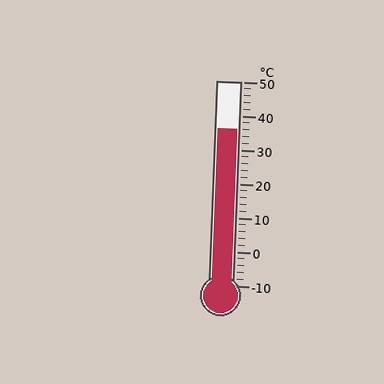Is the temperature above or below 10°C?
The temperature is above 10°C.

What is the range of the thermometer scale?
The thermometer scale ranges from -10°C to 50°C.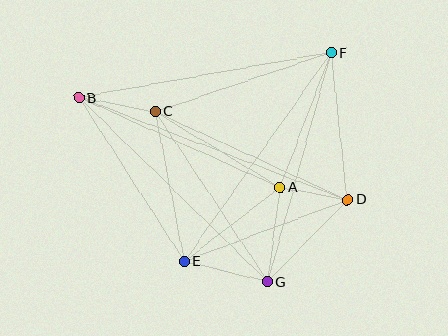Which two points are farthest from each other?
Points B and D are farthest from each other.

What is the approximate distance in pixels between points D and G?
The distance between D and G is approximately 115 pixels.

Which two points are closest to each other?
Points A and D are closest to each other.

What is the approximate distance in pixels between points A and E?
The distance between A and E is approximately 121 pixels.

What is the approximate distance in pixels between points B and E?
The distance between B and E is approximately 195 pixels.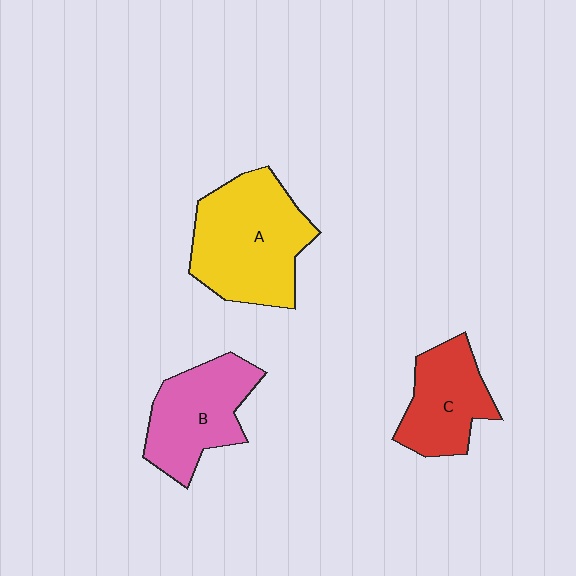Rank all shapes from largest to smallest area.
From largest to smallest: A (yellow), B (pink), C (red).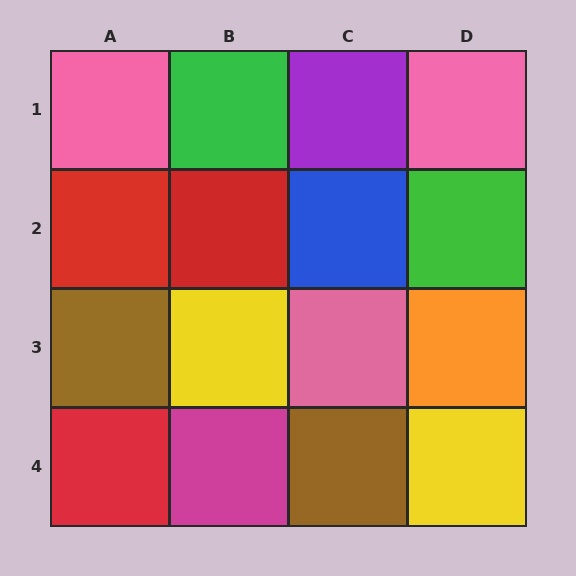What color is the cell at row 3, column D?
Orange.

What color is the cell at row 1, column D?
Pink.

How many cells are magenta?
1 cell is magenta.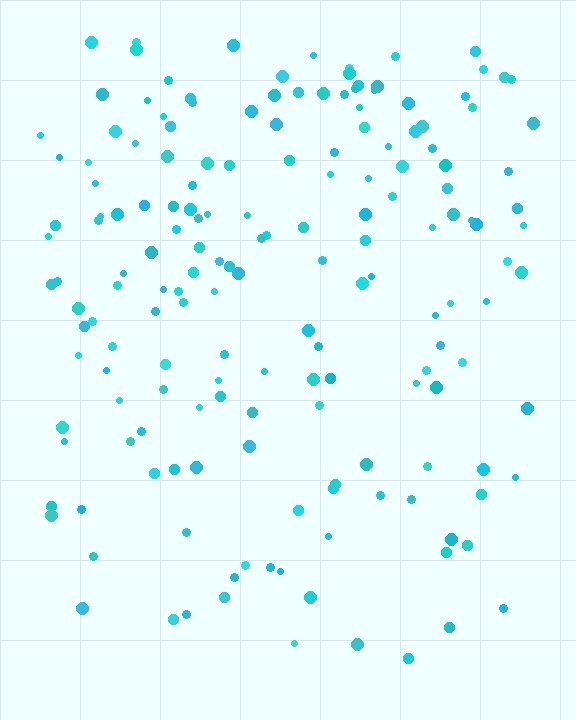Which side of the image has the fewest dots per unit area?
The bottom.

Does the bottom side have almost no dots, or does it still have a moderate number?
Still a moderate number, just noticeably fewer than the top.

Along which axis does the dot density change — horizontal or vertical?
Vertical.